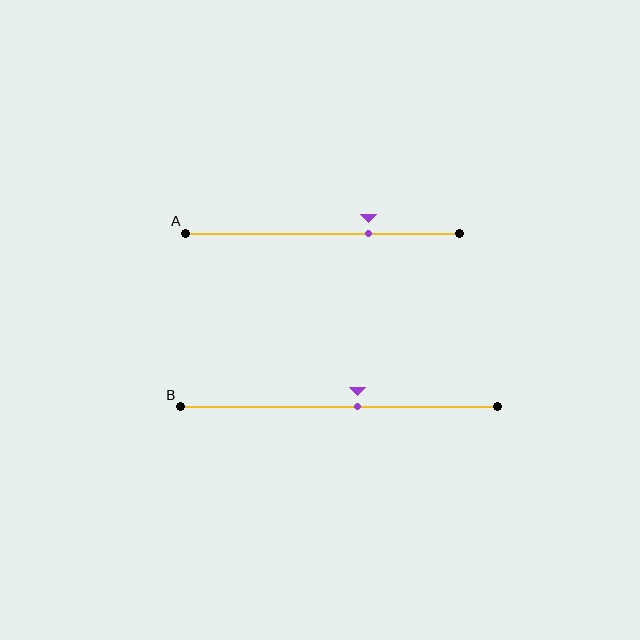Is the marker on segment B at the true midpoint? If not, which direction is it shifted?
No, the marker on segment B is shifted to the right by about 6% of the segment length.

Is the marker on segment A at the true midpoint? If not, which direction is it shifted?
No, the marker on segment A is shifted to the right by about 17% of the segment length.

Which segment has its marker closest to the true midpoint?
Segment B has its marker closest to the true midpoint.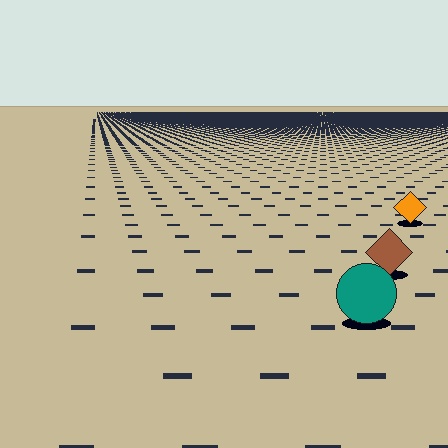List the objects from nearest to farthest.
From nearest to farthest: the teal circle, the brown diamond, the orange diamond.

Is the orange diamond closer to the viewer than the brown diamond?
No. The brown diamond is closer — you can tell from the texture gradient: the ground texture is coarser near it.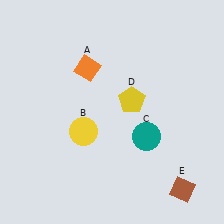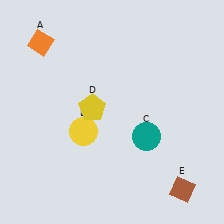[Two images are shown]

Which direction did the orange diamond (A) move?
The orange diamond (A) moved left.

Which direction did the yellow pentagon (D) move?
The yellow pentagon (D) moved left.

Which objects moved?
The objects that moved are: the orange diamond (A), the yellow pentagon (D).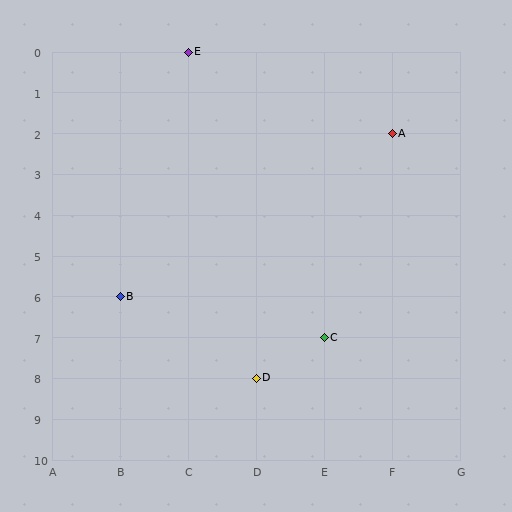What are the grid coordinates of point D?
Point D is at grid coordinates (D, 8).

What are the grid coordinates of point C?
Point C is at grid coordinates (E, 7).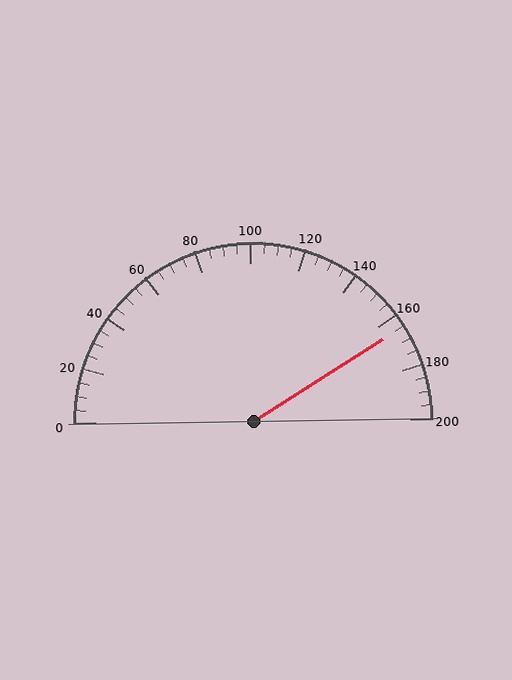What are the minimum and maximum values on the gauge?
The gauge ranges from 0 to 200.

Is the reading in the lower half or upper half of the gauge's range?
The reading is in the upper half of the range (0 to 200).